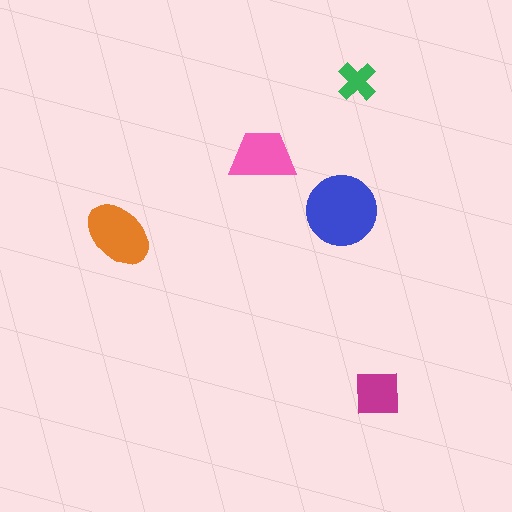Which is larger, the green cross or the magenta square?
The magenta square.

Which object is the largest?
The blue circle.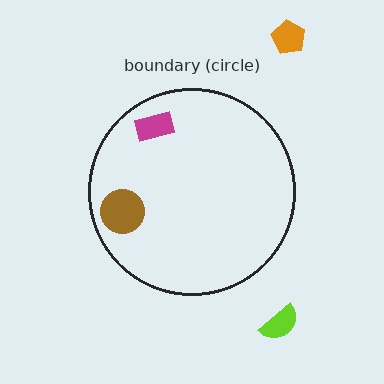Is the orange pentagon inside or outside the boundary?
Outside.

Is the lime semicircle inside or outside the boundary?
Outside.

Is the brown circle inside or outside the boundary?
Inside.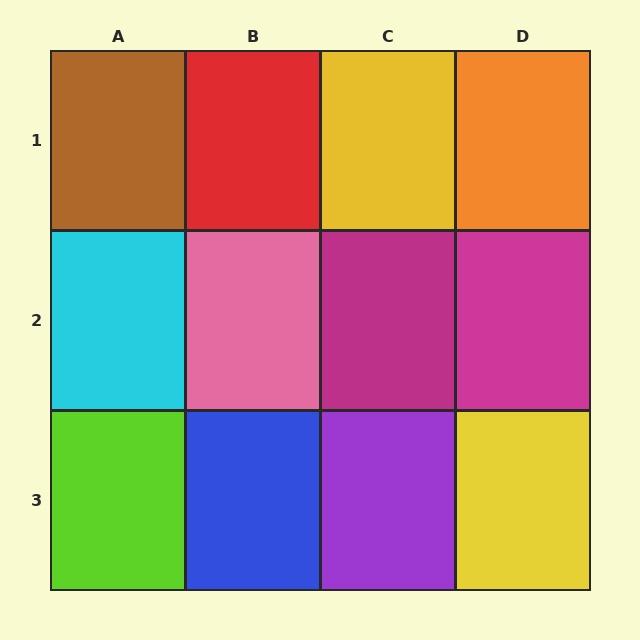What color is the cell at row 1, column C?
Yellow.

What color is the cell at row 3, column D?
Yellow.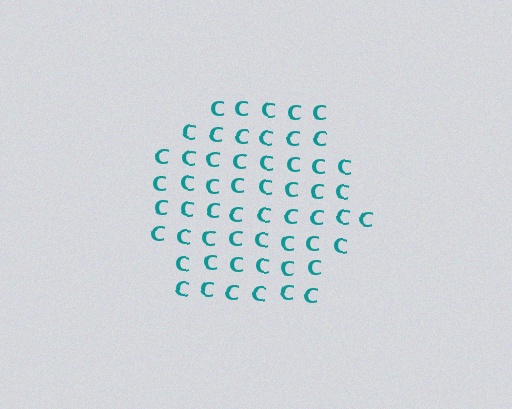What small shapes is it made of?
It is made of small letter C's.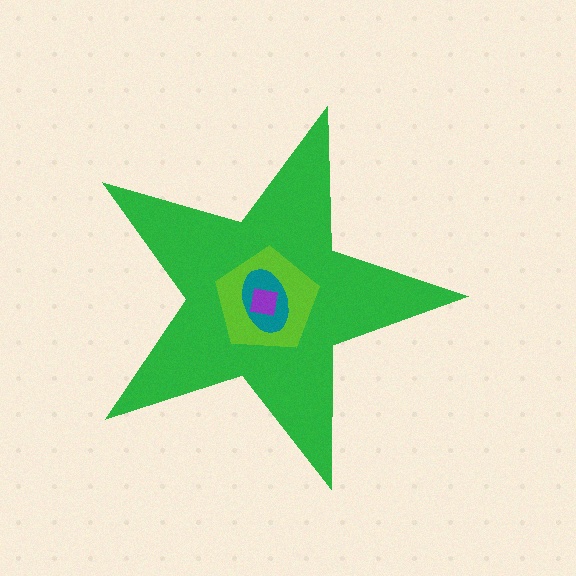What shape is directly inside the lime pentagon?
The teal ellipse.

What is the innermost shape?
The purple square.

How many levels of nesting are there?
4.